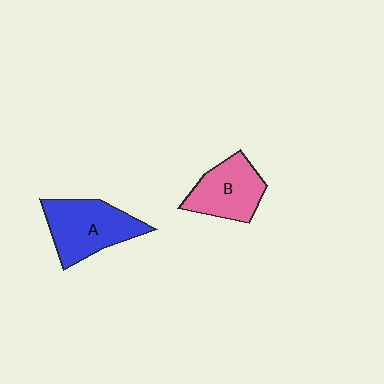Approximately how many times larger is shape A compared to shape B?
Approximately 1.2 times.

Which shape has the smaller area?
Shape B (pink).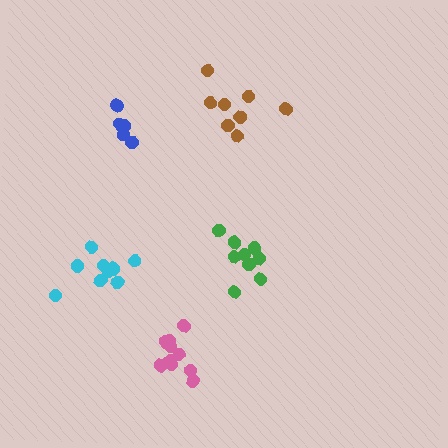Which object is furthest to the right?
The green cluster is rightmost.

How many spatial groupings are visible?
There are 5 spatial groupings.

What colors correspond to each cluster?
The clusters are colored: green, blue, pink, brown, cyan.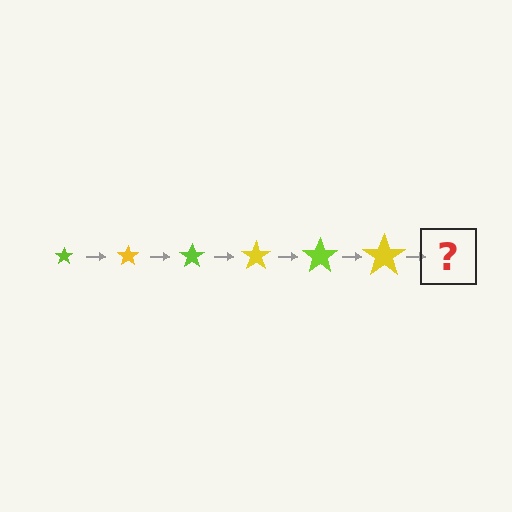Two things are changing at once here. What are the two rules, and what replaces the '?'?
The two rules are that the star grows larger each step and the color cycles through lime and yellow. The '?' should be a lime star, larger than the previous one.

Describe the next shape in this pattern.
It should be a lime star, larger than the previous one.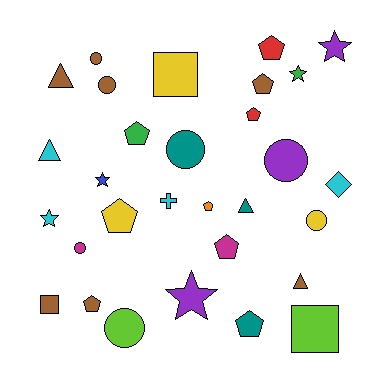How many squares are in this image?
There are 3 squares.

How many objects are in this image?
There are 30 objects.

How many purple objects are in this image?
There are 3 purple objects.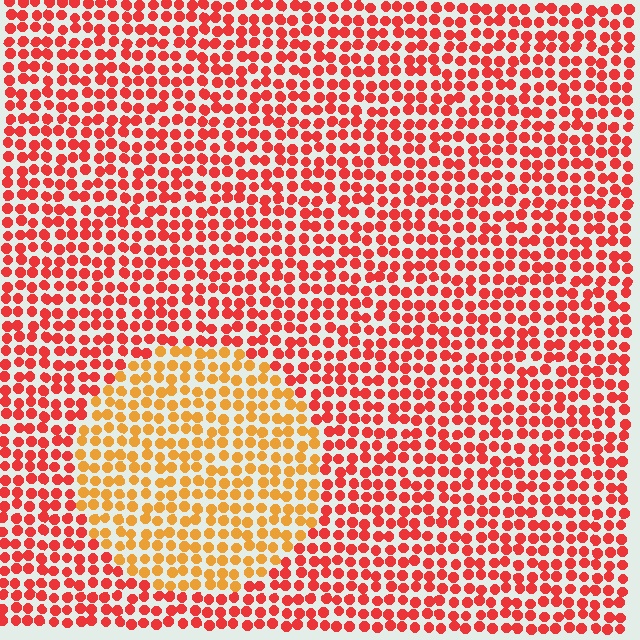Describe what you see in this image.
The image is filled with small red elements in a uniform arrangement. A circle-shaped region is visible where the elements are tinted to a slightly different hue, forming a subtle color boundary.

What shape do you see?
I see a circle.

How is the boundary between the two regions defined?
The boundary is defined purely by a slight shift in hue (about 37 degrees). Spacing, size, and orientation are identical on both sides.